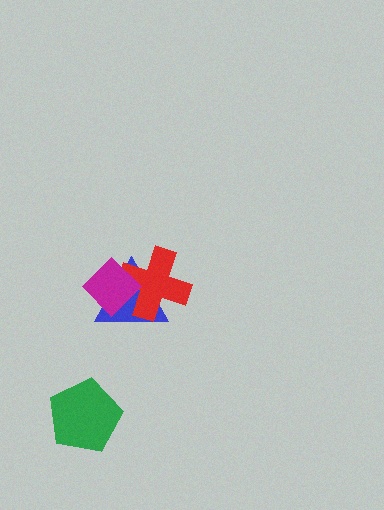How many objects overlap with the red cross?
2 objects overlap with the red cross.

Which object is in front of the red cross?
The magenta diamond is in front of the red cross.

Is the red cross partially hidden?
Yes, it is partially covered by another shape.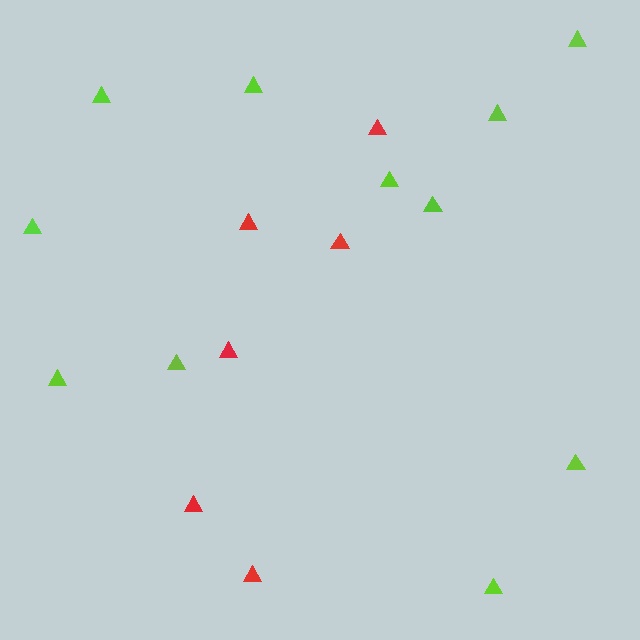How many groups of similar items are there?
There are 2 groups: one group of red triangles (6) and one group of lime triangles (11).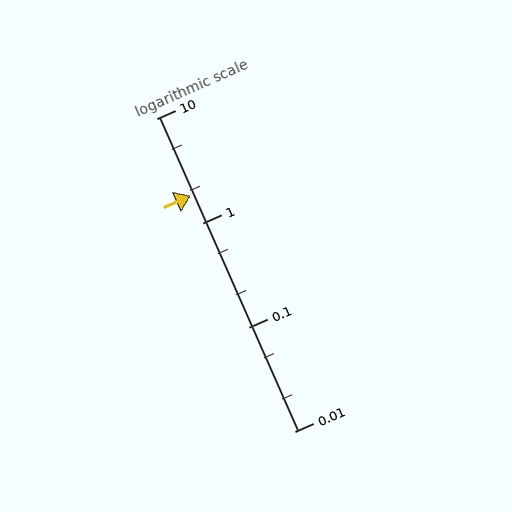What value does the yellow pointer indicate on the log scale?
The pointer indicates approximately 1.8.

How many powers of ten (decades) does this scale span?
The scale spans 3 decades, from 0.01 to 10.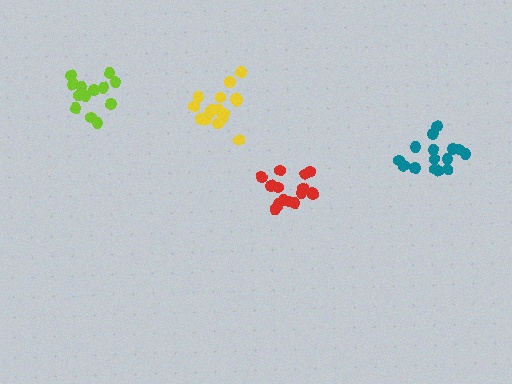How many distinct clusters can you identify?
There are 4 distinct clusters.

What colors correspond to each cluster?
The clusters are colored: lime, teal, yellow, red.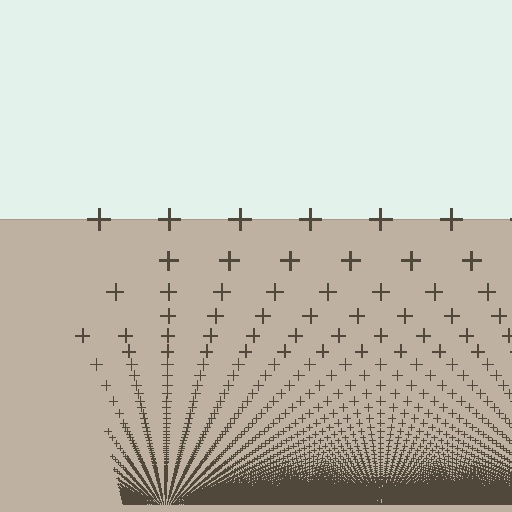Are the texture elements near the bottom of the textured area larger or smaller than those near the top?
Smaller. The gradient is inverted — elements near the bottom are smaller and denser.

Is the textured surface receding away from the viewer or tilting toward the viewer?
The surface appears to tilt toward the viewer. Texture elements get larger and sparser toward the top.